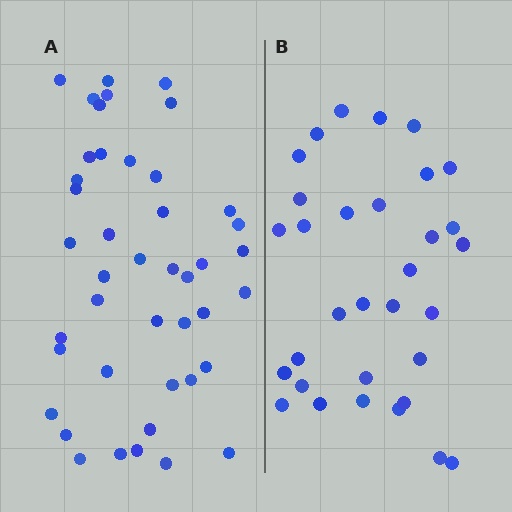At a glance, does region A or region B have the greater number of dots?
Region A (the left region) has more dots.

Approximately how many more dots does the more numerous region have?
Region A has roughly 12 or so more dots than region B.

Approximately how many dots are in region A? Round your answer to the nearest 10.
About 40 dots. (The exact count is 43, which rounds to 40.)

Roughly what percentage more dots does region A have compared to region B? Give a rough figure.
About 35% more.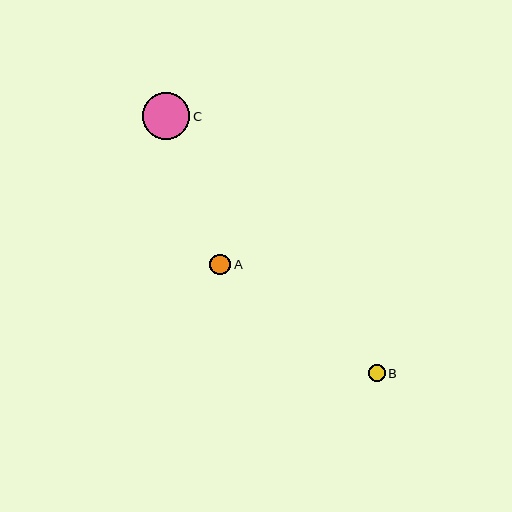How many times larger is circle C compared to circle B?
Circle C is approximately 2.7 times the size of circle B.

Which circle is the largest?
Circle C is the largest with a size of approximately 47 pixels.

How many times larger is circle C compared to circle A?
Circle C is approximately 2.3 times the size of circle A.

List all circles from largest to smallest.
From largest to smallest: C, A, B.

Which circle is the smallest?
Circle B is the smallest with a size of approximately 17 pixels.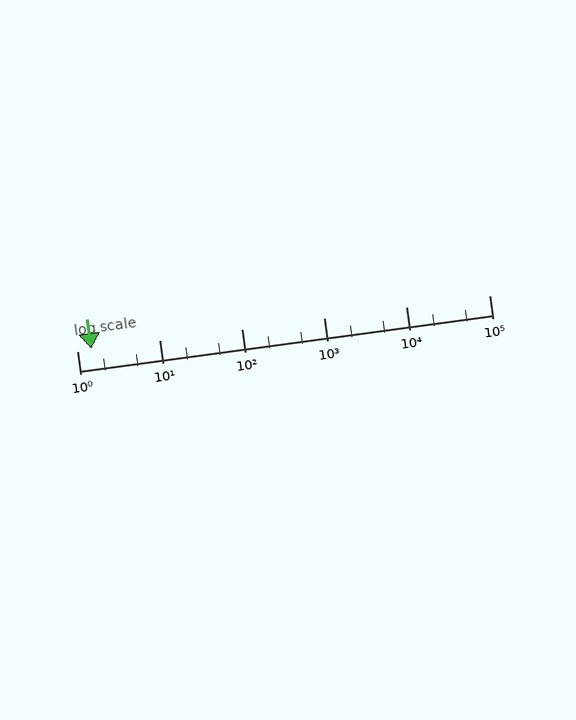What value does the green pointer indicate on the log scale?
The pointer indicates approximately 1.5.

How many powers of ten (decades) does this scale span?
The scale spans 5 decades, from 1 to 100000.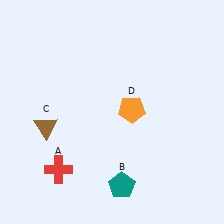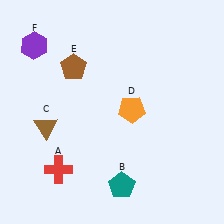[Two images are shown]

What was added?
A brown pentagon (E), a purple hexagon (F) were added in Image 2.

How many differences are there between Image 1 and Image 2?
There are 2 differences between the two images.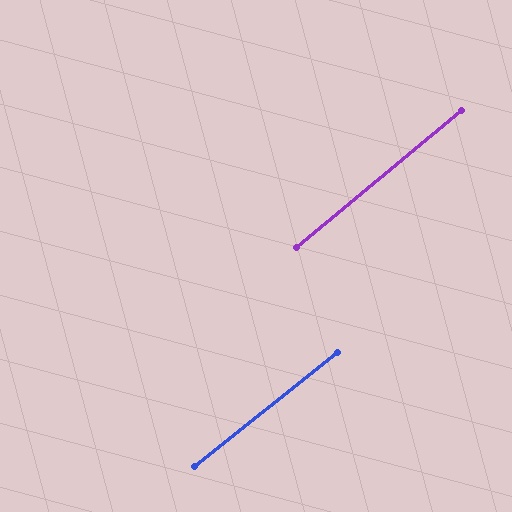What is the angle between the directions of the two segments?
Approximately 1 degree.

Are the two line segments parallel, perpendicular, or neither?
Parallel — their directions differ by only 1.0°.